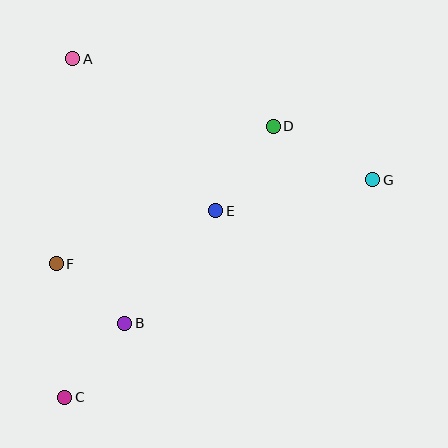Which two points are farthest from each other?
Points C and G are farthest from each other.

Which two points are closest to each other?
Points B and F are closest to each other.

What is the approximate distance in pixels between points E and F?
The distance between E and F is approximately 168 pixels.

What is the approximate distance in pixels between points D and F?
The distance between D and F is approximately 257 pixels.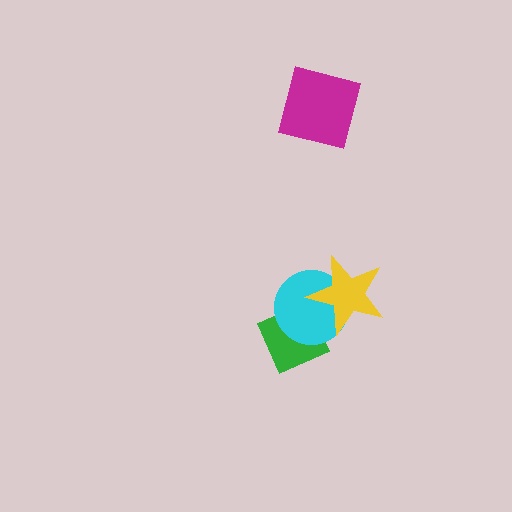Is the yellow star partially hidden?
No, no other shape covers it.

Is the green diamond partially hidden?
Yes, it is partially covered by another shape.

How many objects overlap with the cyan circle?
2 objects overlap with the cyan circle.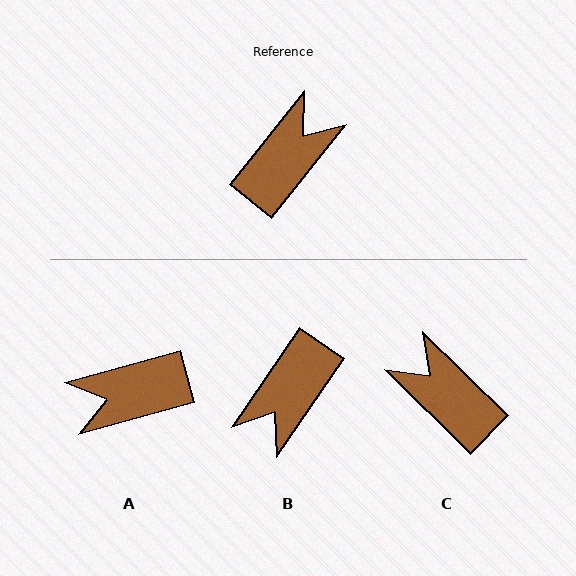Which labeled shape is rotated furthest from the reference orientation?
B, about 176 degrees away.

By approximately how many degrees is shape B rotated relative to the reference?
Approximately 176 degrees clockwise.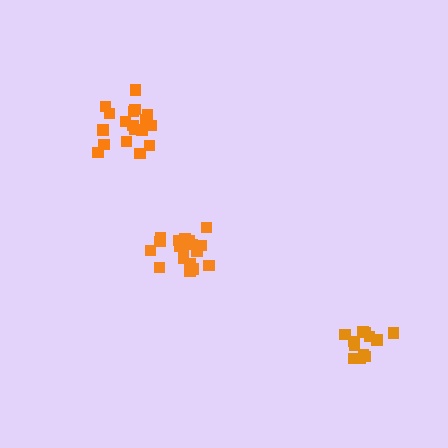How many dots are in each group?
Group 1: 18 dots, Group 2: 19 dots, Group 3: 13 dots (50 total).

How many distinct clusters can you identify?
There are 3 distinct clusters.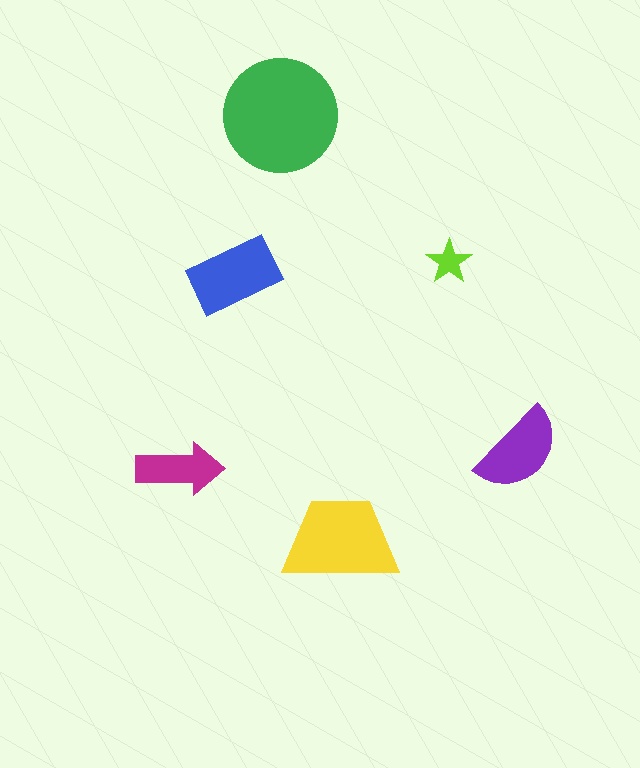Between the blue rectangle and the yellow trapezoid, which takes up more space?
The yellow trapezoid.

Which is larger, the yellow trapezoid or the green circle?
The green circle.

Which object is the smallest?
The lime star.